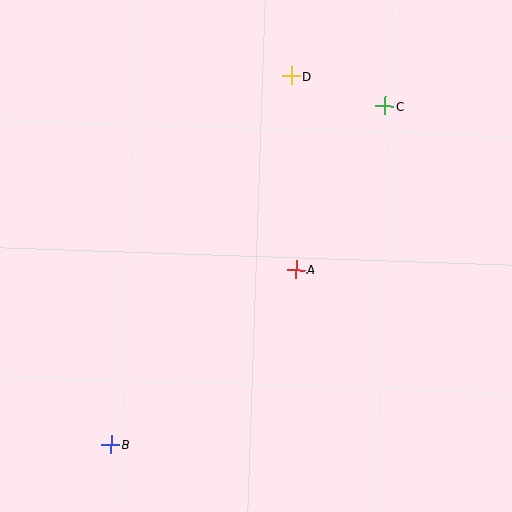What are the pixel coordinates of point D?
Point D is at (292, 76).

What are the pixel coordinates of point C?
Point C is at (385, 106).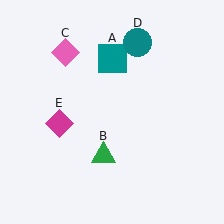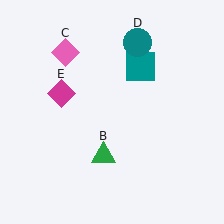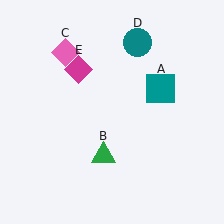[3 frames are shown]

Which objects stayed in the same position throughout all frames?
Green triangle (object B) and pink diamond (object C) and teal circle (object D) remained stationary.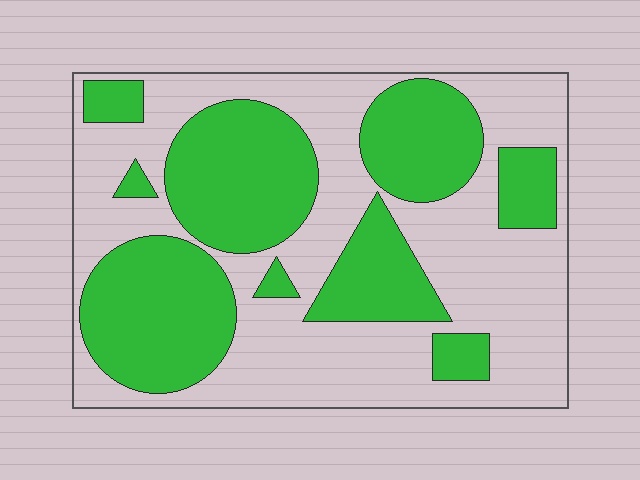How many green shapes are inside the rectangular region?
9.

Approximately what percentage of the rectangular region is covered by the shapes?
Approximately 45%.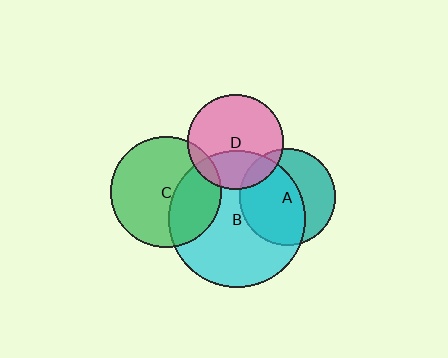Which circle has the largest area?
Circle B (cyan).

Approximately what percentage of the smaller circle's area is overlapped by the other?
Approximately 35%.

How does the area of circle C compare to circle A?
Approximately 1.3 times.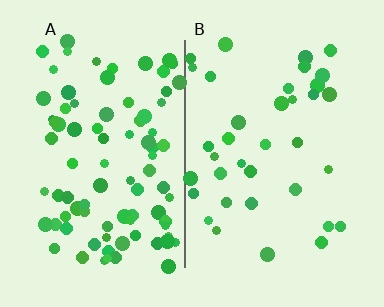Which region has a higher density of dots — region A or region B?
A (the left).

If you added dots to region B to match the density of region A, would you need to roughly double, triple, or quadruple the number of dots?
Approximately double.